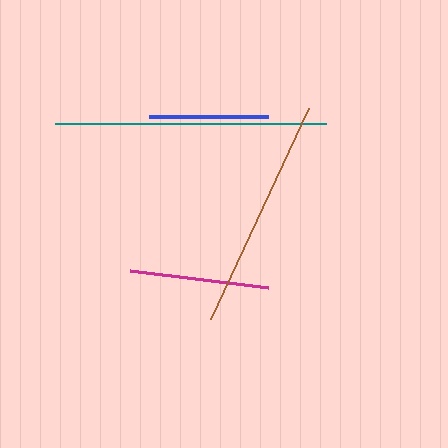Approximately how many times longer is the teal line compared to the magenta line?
The teal line is approximately 2.0 times the length of the magenta line.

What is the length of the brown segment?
The brown segment is approximately 232 pixels long.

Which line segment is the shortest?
The blue line is the shortest at approximately 118 pixels.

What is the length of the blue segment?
The blue segment is approximately 118 pixels long.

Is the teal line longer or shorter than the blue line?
The teal line is longer than the blue line.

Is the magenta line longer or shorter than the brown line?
The brown line is longer than the magenta line.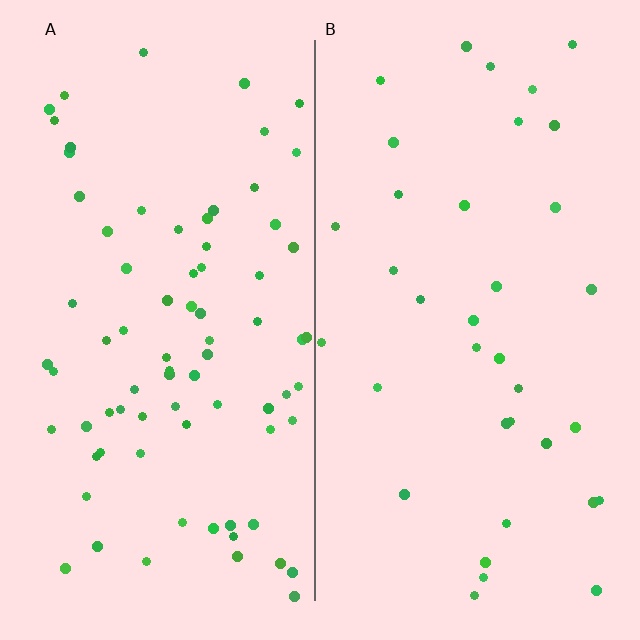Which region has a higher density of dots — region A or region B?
A (the left).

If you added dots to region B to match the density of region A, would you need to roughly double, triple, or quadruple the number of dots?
Approximately double.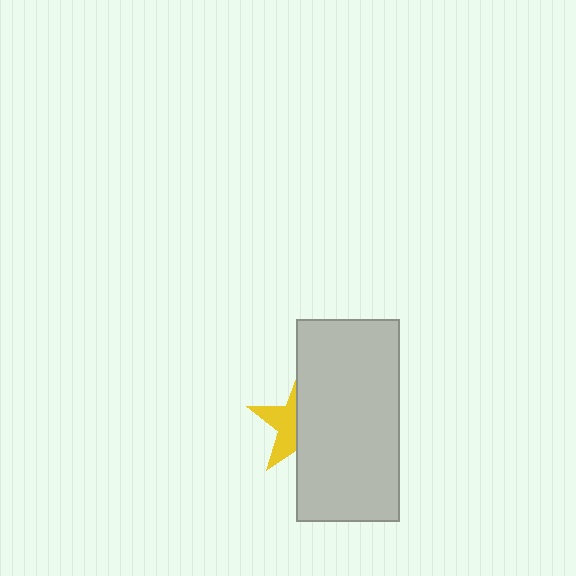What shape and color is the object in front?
The object in front is a light gray rectangle.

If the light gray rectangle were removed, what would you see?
You would see the complete yellow star.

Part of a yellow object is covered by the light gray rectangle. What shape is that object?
It is a star.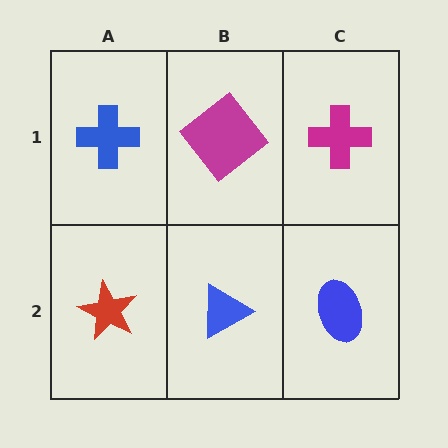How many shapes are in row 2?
3 shapes.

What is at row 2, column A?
A red star.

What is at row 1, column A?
A blue cross.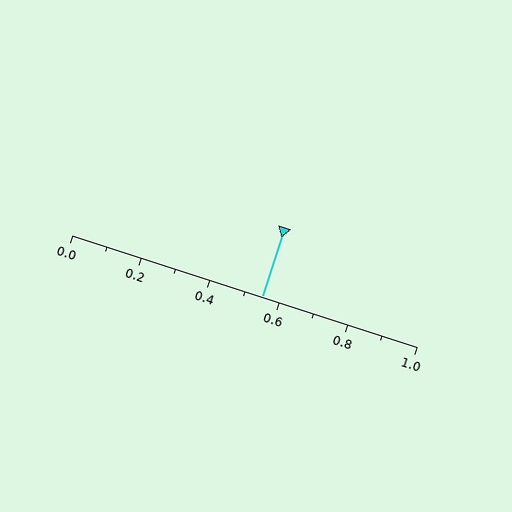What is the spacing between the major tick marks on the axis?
The major ticks are spaced 0.2 apart.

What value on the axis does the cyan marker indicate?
The marker indicates approximately 0.55.